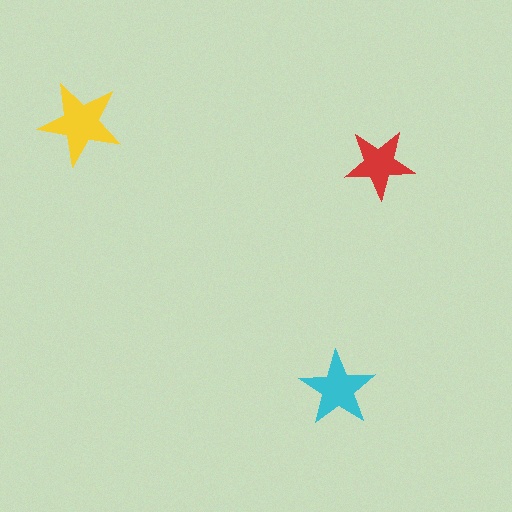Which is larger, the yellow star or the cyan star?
The yellow one.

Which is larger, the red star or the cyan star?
The cyan one.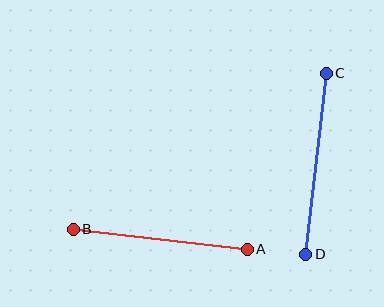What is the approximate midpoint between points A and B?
The midpoint is at approximately (160, 239) pixels.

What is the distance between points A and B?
The distance is approximately 175 pixels.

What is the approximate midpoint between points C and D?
The midpoint is at approximately (316, 164) pixels.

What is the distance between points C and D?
The distance is approximately 183 pixels.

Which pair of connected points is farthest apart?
Points C and D are farthest apart.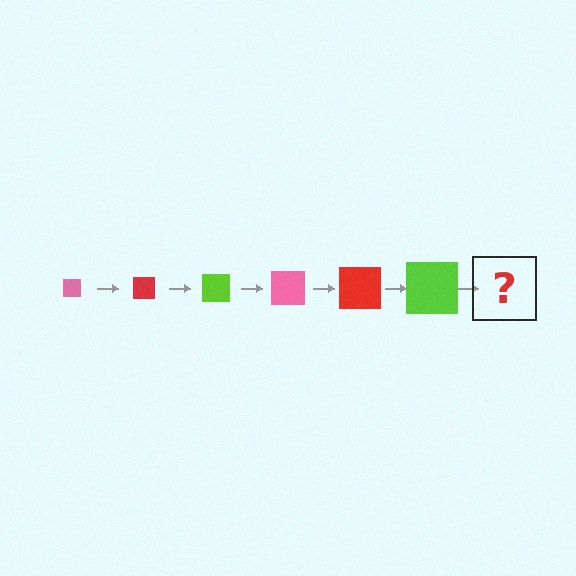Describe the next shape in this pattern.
It should be a pink square, larger than the previous one.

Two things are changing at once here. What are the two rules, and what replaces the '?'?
The two rules are that the square grows larger each step and the color cycles through pink, red, and lime. The '?' should be a pink square, larger than the previous one.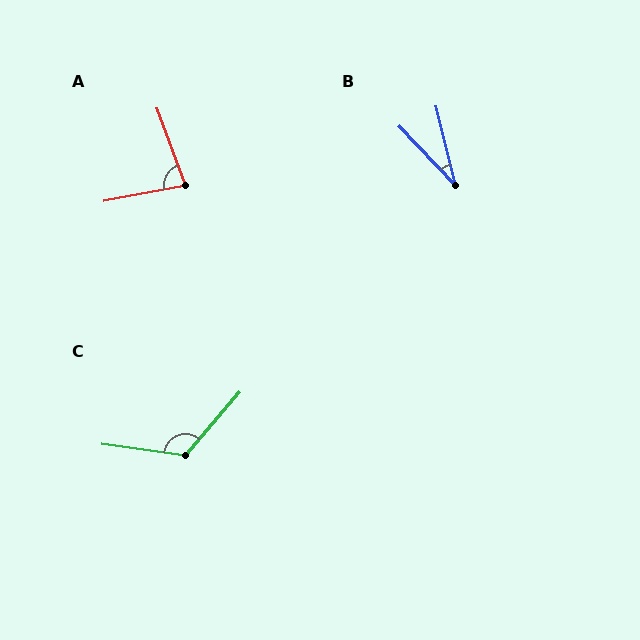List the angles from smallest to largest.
B (29°), A (81°), C (123°).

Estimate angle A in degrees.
Approximately 81 degrees.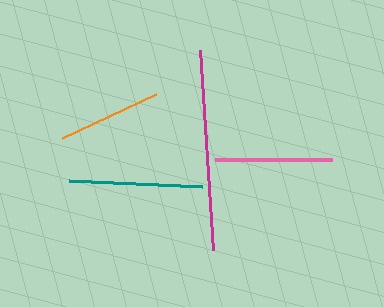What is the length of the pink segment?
The pink segment is approximately 117 pixels long.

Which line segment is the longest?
The magenta line is the longest at approximately 201 pixels.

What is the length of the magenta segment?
The magenta segment is approximately 201 pixels long.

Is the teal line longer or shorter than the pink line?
The teal line is longer than the pink line.